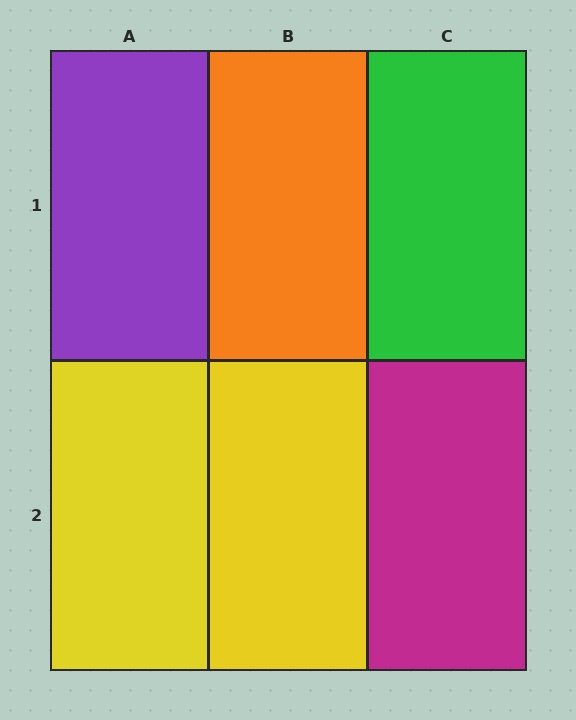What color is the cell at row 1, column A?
Purple.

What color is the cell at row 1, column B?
Orange.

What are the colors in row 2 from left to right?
Yellow, yellow, magenta.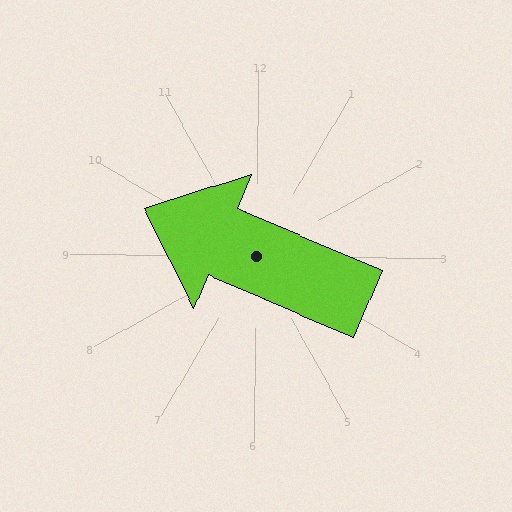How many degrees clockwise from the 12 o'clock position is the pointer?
Approximately 293 degrees.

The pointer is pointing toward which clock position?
Roughly 10 o'clock.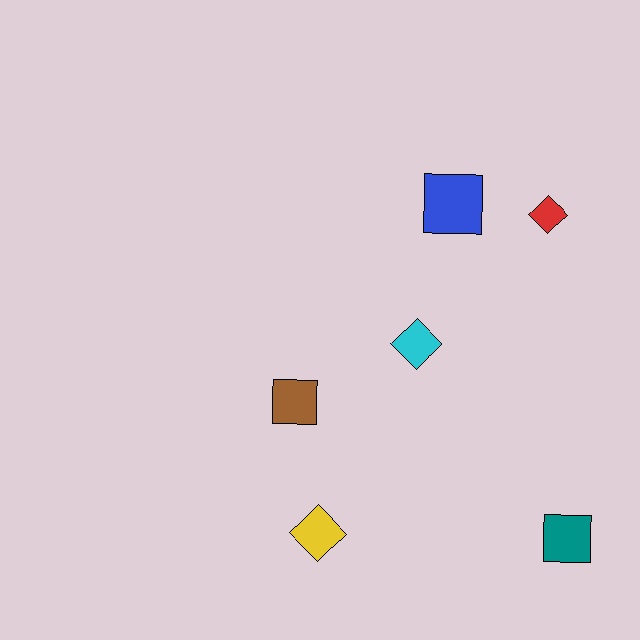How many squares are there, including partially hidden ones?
There are 3 squares.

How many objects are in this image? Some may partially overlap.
There are 6 objects.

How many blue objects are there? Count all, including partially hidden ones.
There is 1 blue object.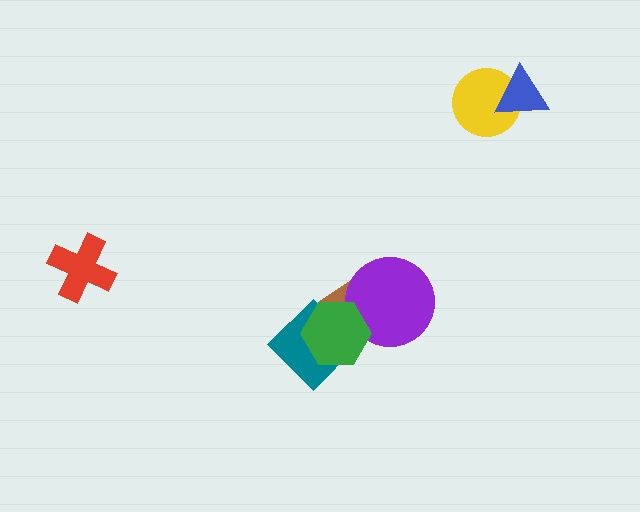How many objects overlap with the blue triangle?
1 object overlaps with the blue triangle.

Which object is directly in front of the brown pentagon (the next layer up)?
The purple circle is directly in front of the brown pentagon.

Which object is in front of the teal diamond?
The green hexagon is in front of the teal diamond.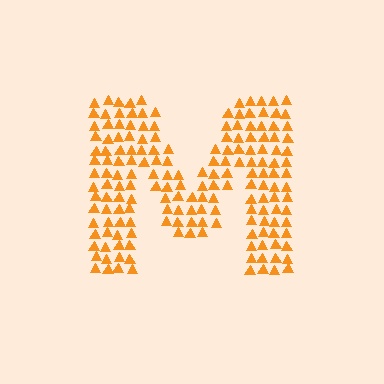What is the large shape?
The large shape is the letter M.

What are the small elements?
The small elements are triangles.